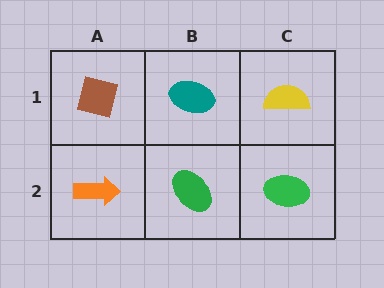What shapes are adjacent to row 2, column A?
A brown square (row 1, column A), a green ellipse (row 2, column B).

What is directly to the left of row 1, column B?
A brown square.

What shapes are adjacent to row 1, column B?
A green ellipse (row 2, column B), a brown square (row 1, column A), a yellow semicircle (row 1, column C).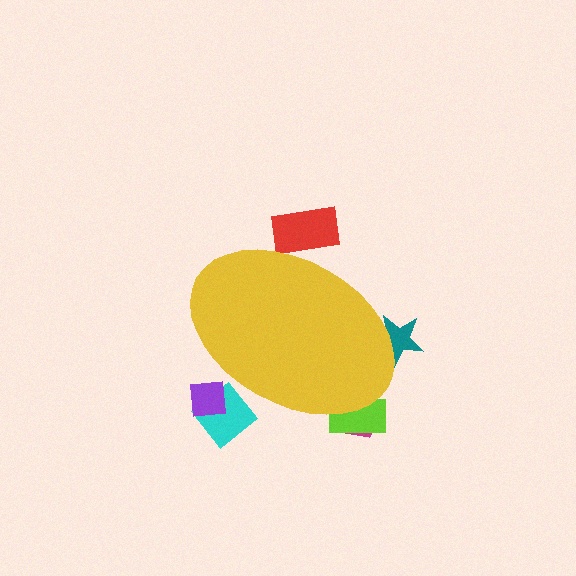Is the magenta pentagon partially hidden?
Yes, the magenta pentagon is partially hidden behind the yellow ellipse.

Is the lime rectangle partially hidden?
Yes, the lime rectangle is partially hidden behind the yellow ellipse.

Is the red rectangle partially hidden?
Yes, the red rectangle is partially hidden behind the yellow ellipse.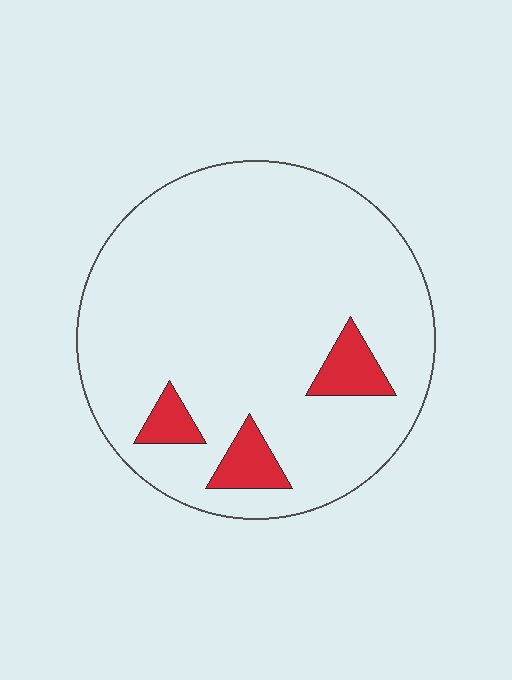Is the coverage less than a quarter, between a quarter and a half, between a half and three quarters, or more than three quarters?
Less than a quarter.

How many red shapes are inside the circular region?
3.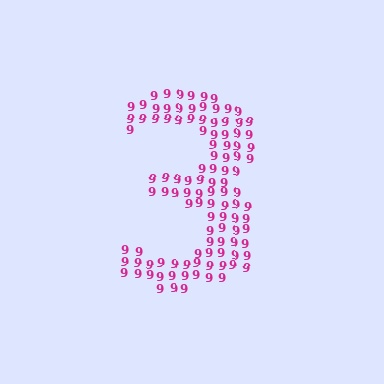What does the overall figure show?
The overall figure shows the digit 3.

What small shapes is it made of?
It is made of small digit 9's.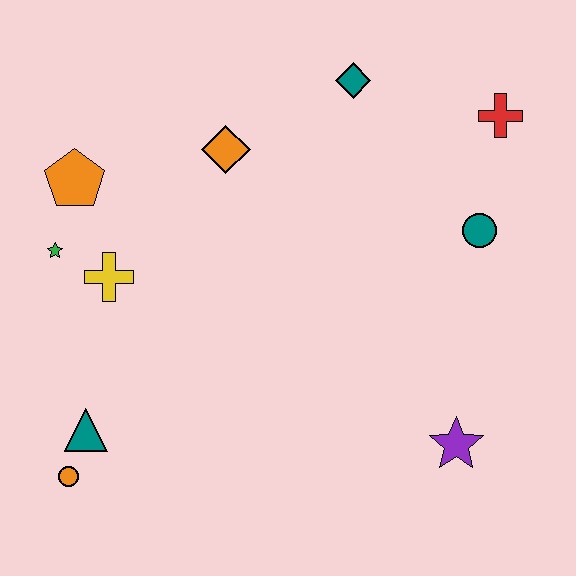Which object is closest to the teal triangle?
The orange circle is closest to the teal triangle.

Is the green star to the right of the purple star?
No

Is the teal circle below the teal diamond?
Yes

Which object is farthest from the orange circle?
The red cross is farthest from the orange circle.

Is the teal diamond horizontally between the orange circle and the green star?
No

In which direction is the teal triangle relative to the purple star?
The teal triangle is to the left of the purple star.